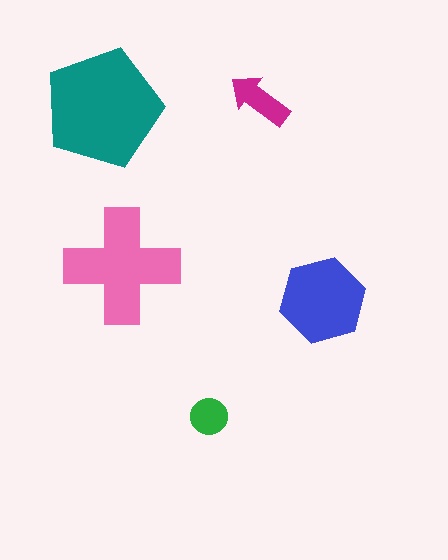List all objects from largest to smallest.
The teal pentagon, the pink cross, the blue hexagon, the magenta arrow, the green circle.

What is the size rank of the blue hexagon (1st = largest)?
3rd.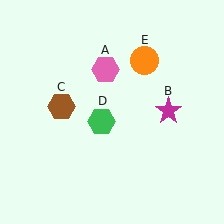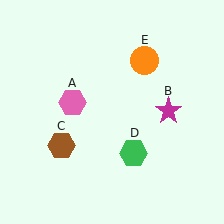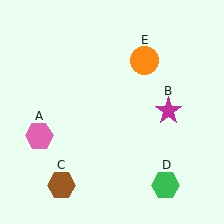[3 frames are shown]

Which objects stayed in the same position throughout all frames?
Magenta star (object B) and orange circle (object E) remained stationary.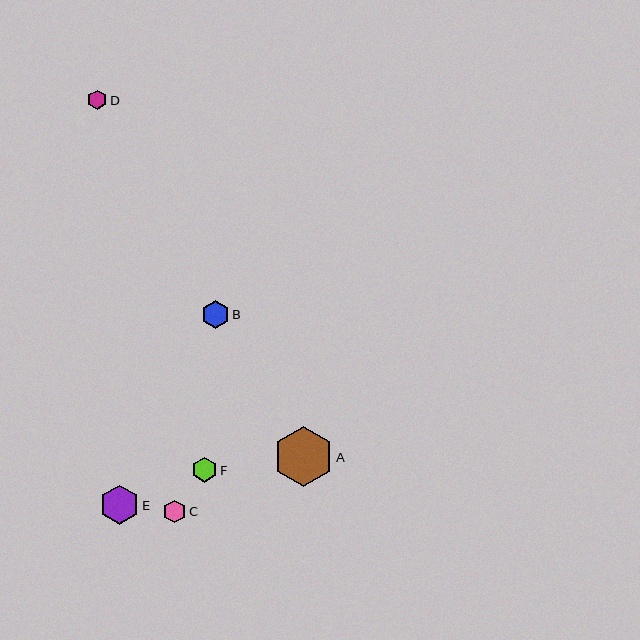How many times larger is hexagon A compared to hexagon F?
Hexagon A is approximately 2.4 times the size of hexagon F.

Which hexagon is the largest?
Hexagon A is the largest with a size of approximately 60 pixels.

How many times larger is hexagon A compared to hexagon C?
Hexagon A is approximately 2.6 times the size of hexagon C.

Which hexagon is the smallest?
Hexagon D is the smallest with a size of approximately 20 pixels.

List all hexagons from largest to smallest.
From largest to smallest: A, E, B, F, C, D.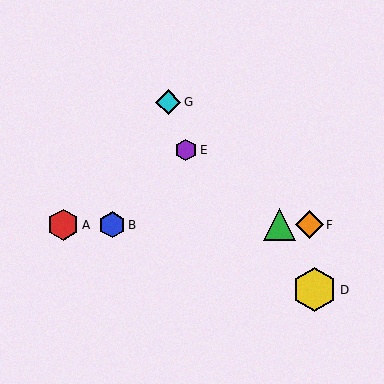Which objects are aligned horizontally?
Objects A, B, C, F are aligned horizontally.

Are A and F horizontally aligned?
Yes, both are at y≈225.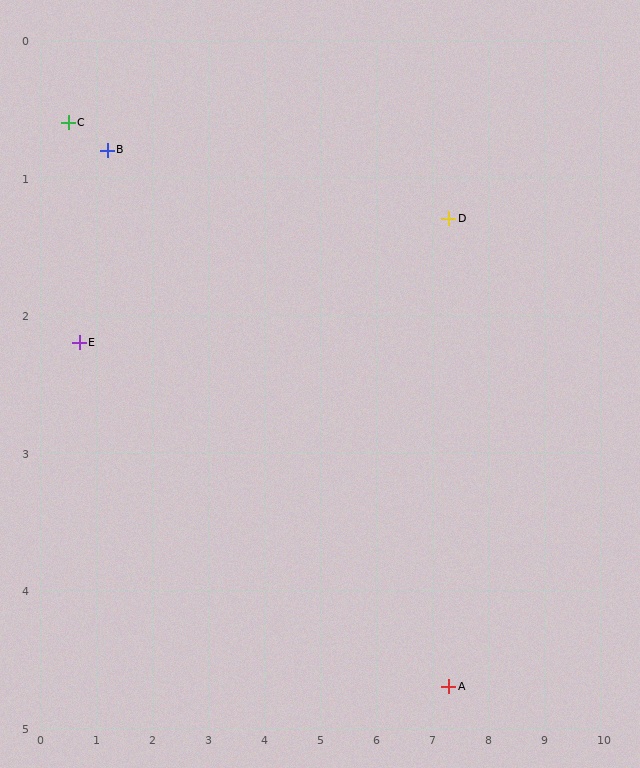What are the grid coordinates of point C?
Point C is at approximately (0.5, 0.6).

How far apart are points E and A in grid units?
Points E and A are about 7.1 grid units apart.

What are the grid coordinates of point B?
Point B is at approximately (1.2, 0.8).